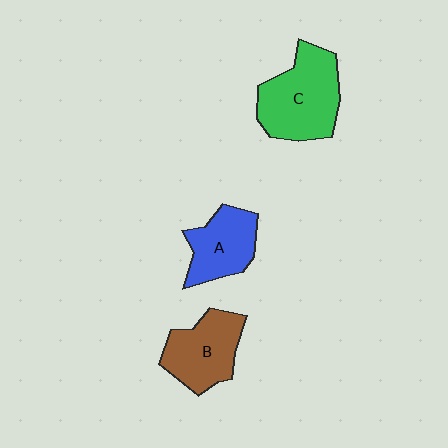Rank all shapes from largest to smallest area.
From largest to smallest: C (green), B (brown), A (blue).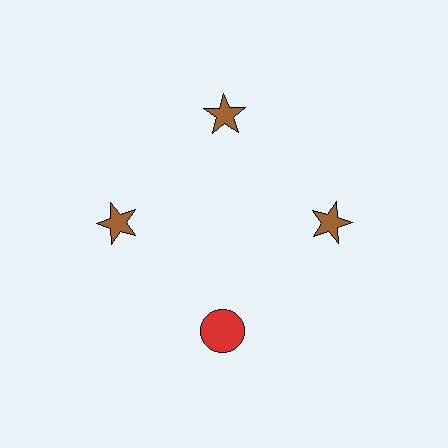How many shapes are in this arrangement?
There are 4 shapes arranged in a ring pattern.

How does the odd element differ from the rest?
It differs in both color (red instead of brown) and shape (circle instead of star).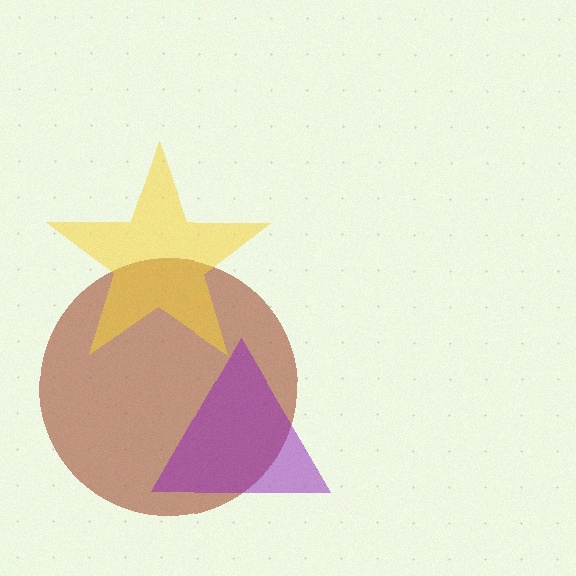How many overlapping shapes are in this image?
There are 3 overlapping shapes in the image.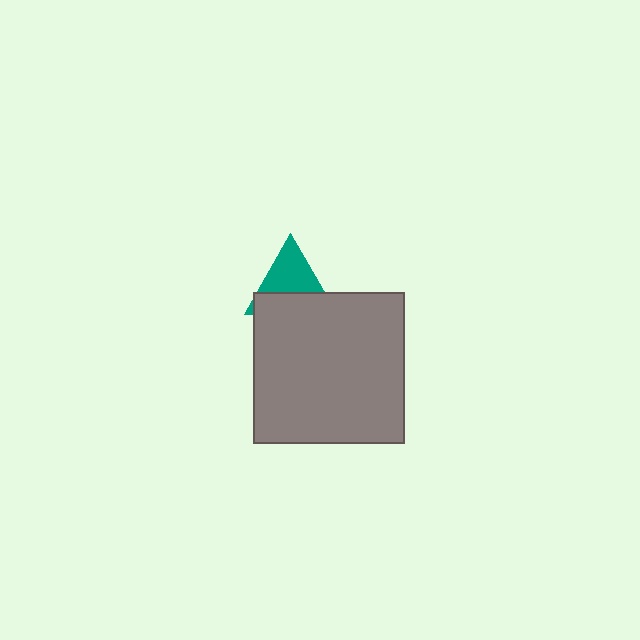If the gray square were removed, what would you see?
You would see the complete teal triangle.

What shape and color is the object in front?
The object in front is a gray square.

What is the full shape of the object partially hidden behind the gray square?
The partially hidden object is a teal triangle.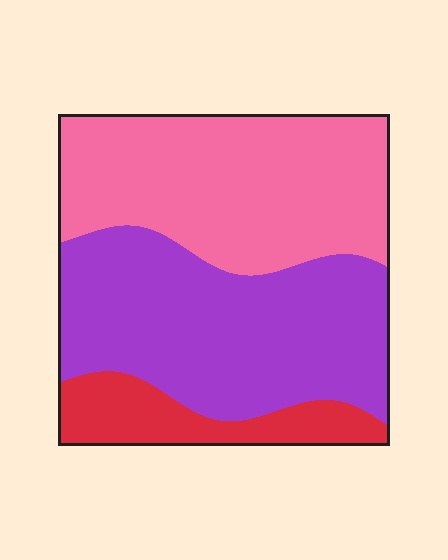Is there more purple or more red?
Purple.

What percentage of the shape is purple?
Purple takes up between a third and a half of the shape.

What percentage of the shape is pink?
Pink takes up about two fifths (2/5) of the shape.